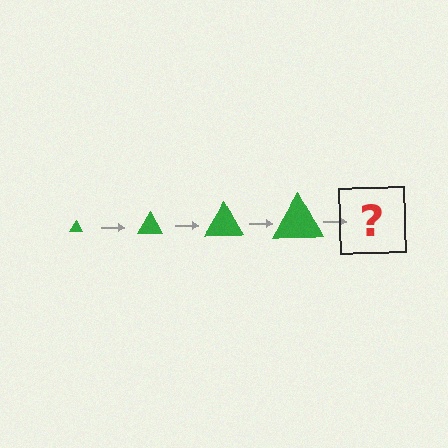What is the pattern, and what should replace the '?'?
The pattern is that the triangle gets progressively larger each step. The '?' should be a green triangle, larger than the previous one.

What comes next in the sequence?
The next element should be a green triangle, larger than the previous one.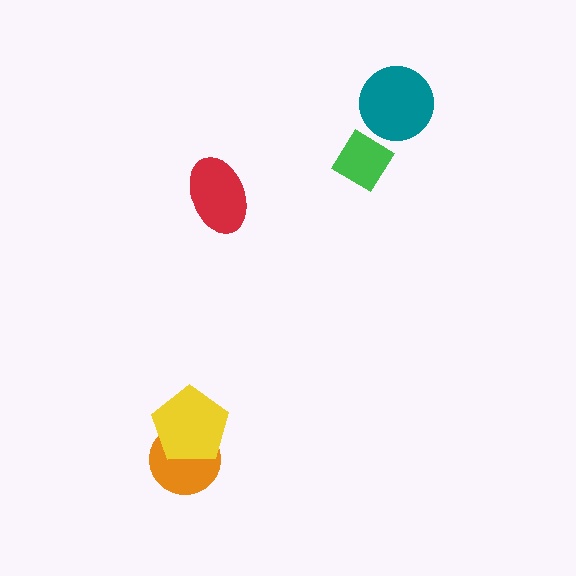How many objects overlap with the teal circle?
0 objects overlap with the teal circle.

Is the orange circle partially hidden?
Yes, it is partially covered by another shape.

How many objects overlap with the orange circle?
1 object overlaps with the orange circle.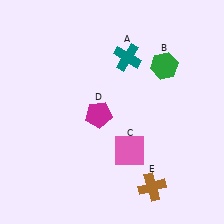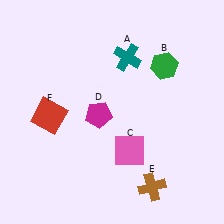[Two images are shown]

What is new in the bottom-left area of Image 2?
A red square (F) was added in the bottom-left area of Image 2.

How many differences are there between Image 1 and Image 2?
There is 1 difference between the two images.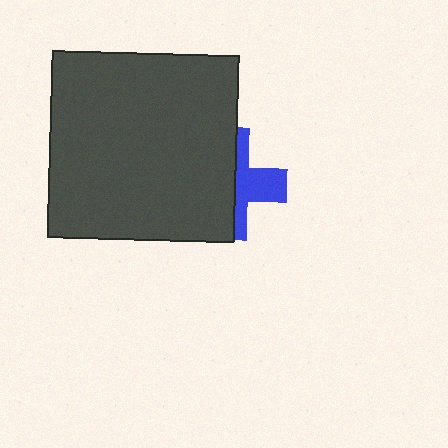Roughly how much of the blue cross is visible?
A small part of it is visible (roughly 40%).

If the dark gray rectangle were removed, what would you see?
You would see the complete blue cross.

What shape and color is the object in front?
The object in front is a dark gray rectangle.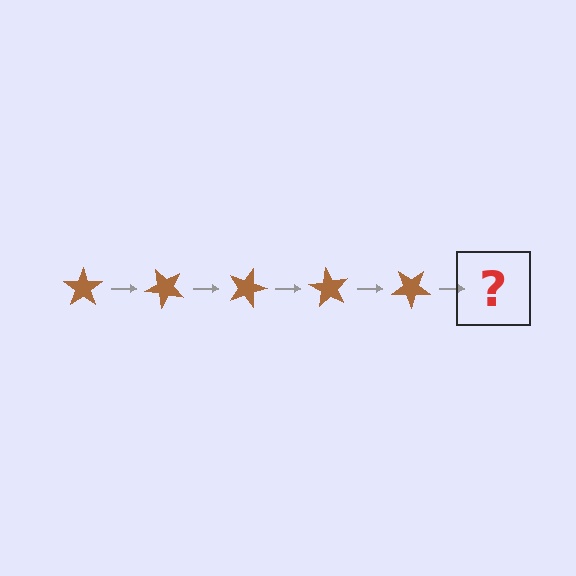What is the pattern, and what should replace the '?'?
The pattern is that the star rotates 45 degrees each step. The '?' should be a brown star rotated 225 degrees.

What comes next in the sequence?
The next element should be a brown star rotated 225 degrees.